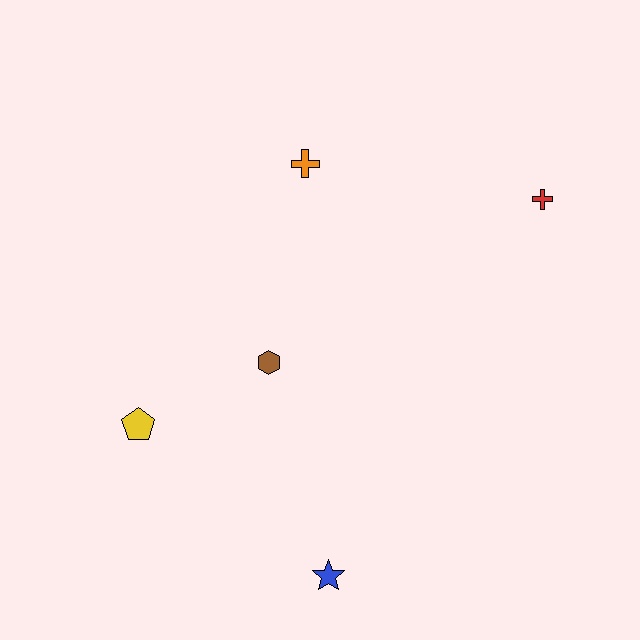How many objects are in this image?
There are 5 objects.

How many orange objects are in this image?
There is 1 orange object.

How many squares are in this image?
There are no squares.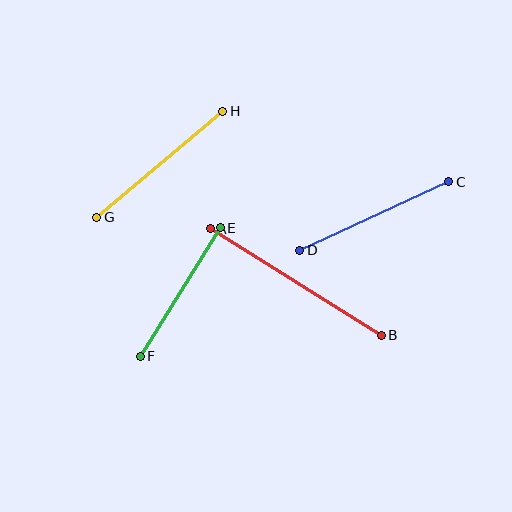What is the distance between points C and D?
The distance is approximately 164 pixels.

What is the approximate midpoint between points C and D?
The midpoint is at approximately (374, 216) pixels.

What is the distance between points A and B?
The distance is approximately 201 pixels.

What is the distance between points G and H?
The distance is approximately 165 pixels.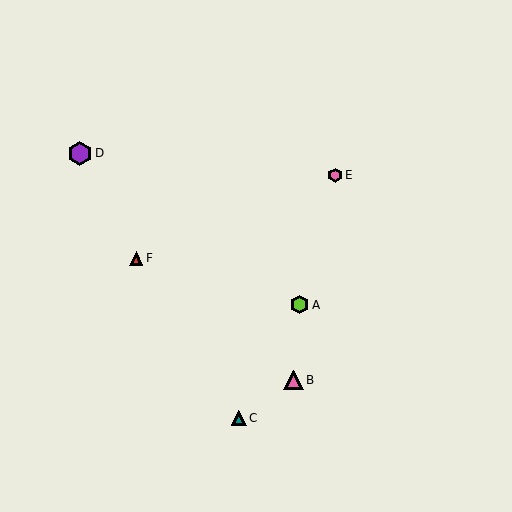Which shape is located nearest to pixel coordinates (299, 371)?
The pink triangle (labeled B) at (293, 380) is nearest to that location.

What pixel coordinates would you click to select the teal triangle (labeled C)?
Click at (239, 418) to select the teal triangle C.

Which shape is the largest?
The purple hexagon (labeled D) is the largest.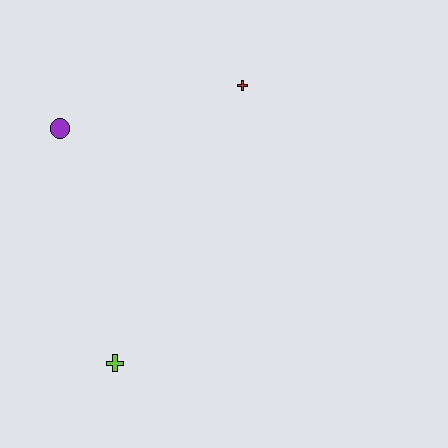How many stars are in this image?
There are no stars.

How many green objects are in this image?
There are no green objects.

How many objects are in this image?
There are 3 objects.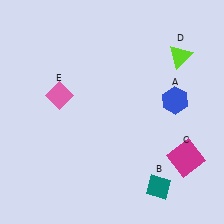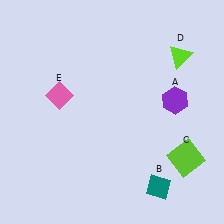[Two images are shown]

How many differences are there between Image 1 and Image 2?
There are 2 differences between the two images.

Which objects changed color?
A changed from blue to purple. C changed from magenta to lime.